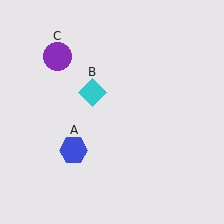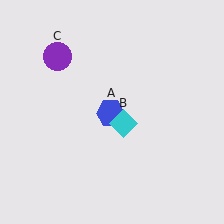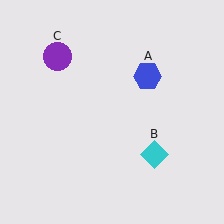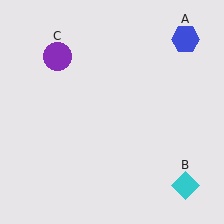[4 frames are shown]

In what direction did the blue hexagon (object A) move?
The blue hexagon (object A) moved up and to the right.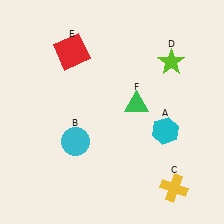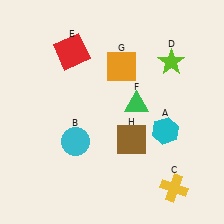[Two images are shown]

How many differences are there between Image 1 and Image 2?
There are 2 differences between the two images.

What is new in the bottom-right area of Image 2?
A brown square (H) was added in the bottom-right area of Image 2.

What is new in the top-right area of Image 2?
An orange square (G) was added in the top-right area of Image 2.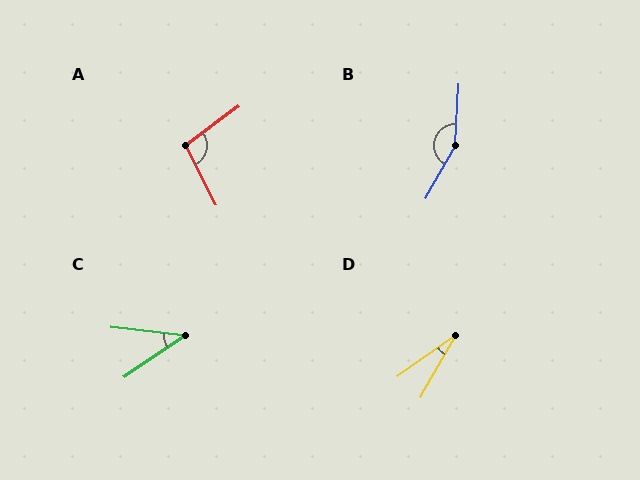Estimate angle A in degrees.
Approximately 100 degrees.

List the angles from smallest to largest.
D (25°), C (40°), A (100°), B (153°).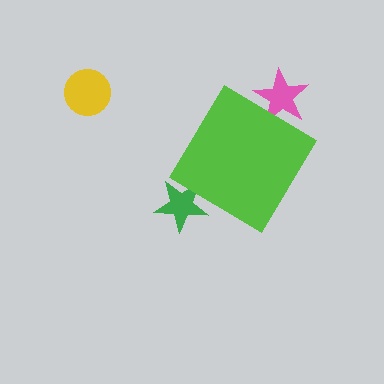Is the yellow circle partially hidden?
No, the yellow circle is fully visible.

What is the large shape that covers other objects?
A lime diamond.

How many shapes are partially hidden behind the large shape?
2 shapes are partially hidden.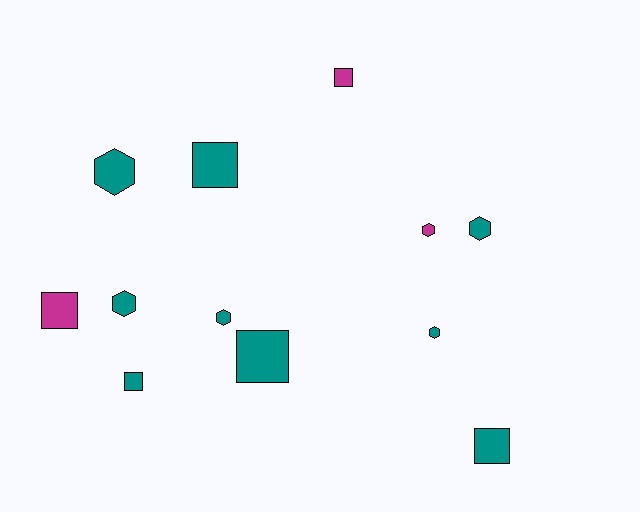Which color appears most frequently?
Teal, with 9 objects.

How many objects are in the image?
There are 12 objects.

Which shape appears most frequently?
Hexagon, with 6 objects.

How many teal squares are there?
There are 4 teal squares.